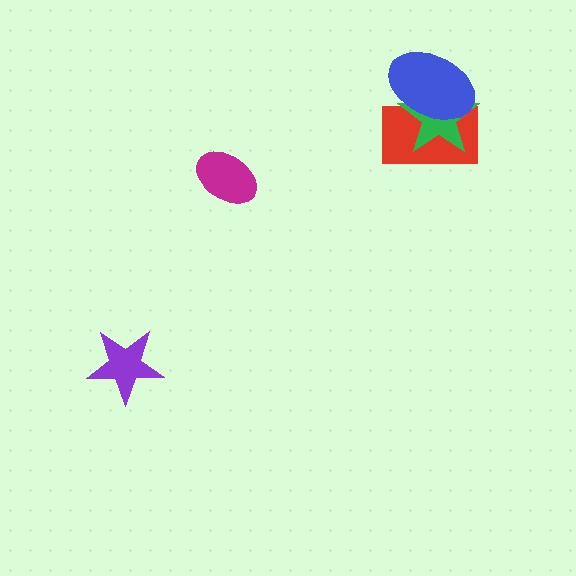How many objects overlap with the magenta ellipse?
0 objects overlap with the magenta ellipse.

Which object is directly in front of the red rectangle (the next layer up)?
The green star is directly in front of the red rectangle.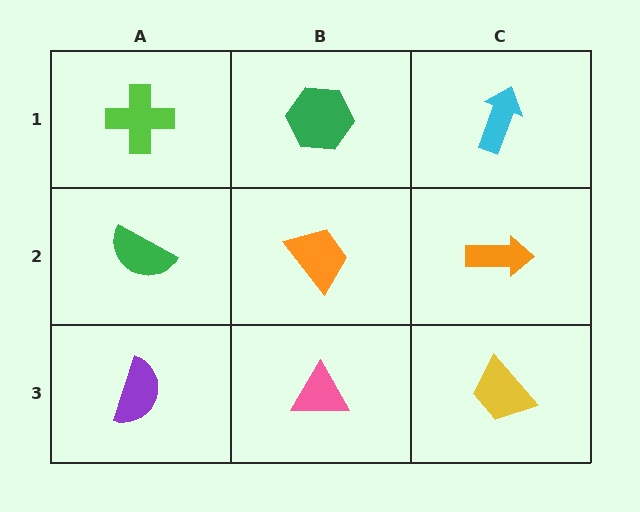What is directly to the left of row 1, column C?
A green hexagon.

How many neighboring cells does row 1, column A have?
2.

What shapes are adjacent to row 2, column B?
A green hexagon (row 1, column B), a pink triangle (row 3, column B), a green semicircle (row 2, column A), an orange arrow (row 2, column C).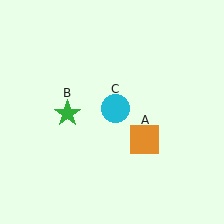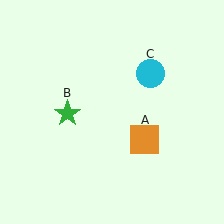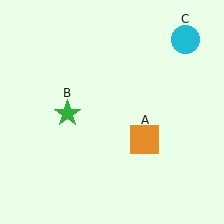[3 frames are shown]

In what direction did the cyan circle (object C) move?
The cyan circle (object C) moved up and to the right.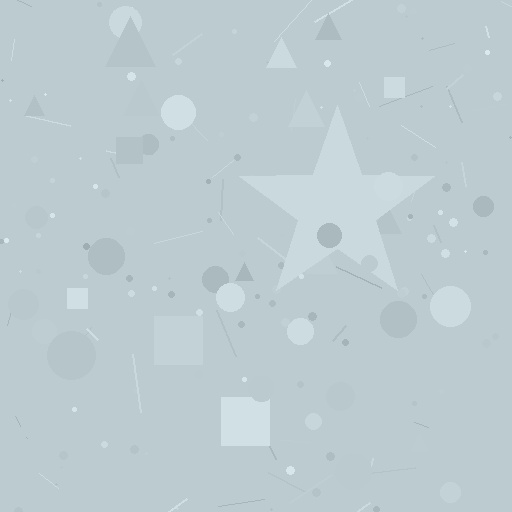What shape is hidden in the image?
A star is hidden in the image.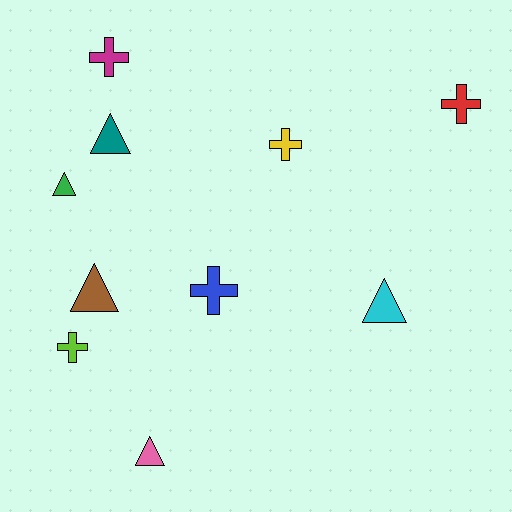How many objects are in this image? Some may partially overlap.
There are 10 objects.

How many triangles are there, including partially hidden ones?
There are 5 triangles.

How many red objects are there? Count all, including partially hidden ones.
There is 1 red object.